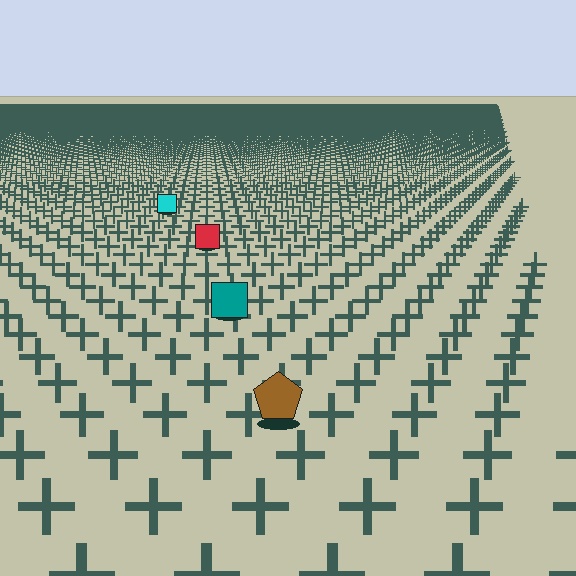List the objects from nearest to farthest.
From nearest to farthest: the brown pentagon, the teal square, the red square, the cyan square.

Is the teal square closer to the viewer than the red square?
Yes. The teal square is closer — you can tell from the texture gradient: the ground texture is coarser near it.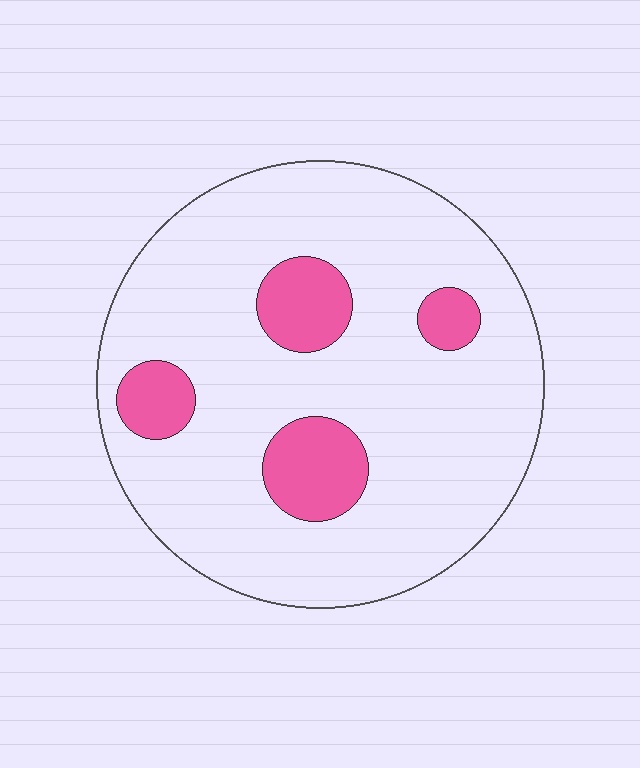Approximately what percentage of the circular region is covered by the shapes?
Approximately 15%.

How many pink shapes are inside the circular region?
4.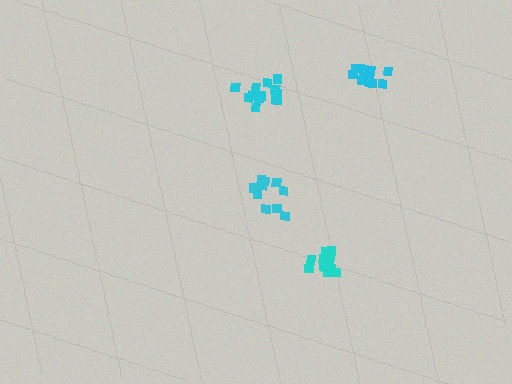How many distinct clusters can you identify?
There are 4 distinct clusters.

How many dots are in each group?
Group 1: 14 dots, Group 2: 10 dots, Group 3: 13 dots, Group 4: 13 dots (50 total).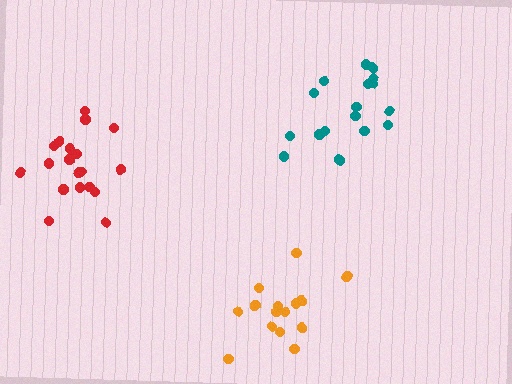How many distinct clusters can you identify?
There are 3 distinct clusters.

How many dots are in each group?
Group 1: 15 dots, Group 2: 17 dots, Group 3: 19 dots (51 total).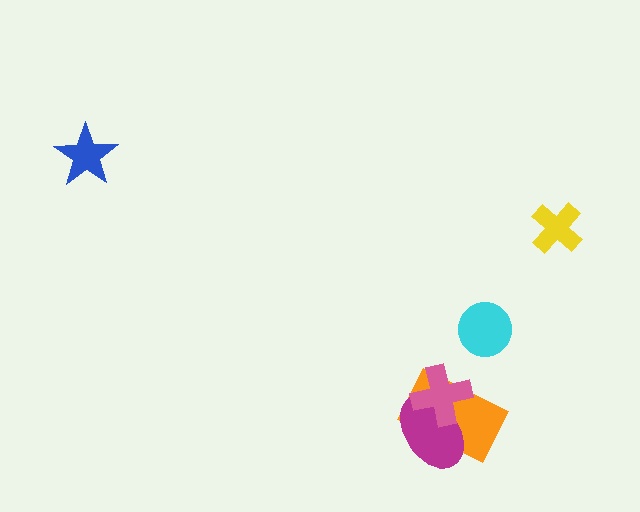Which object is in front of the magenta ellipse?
The pink cross is in front of the magenta ellipse.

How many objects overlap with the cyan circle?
0 objects overlap with the cyan circle.